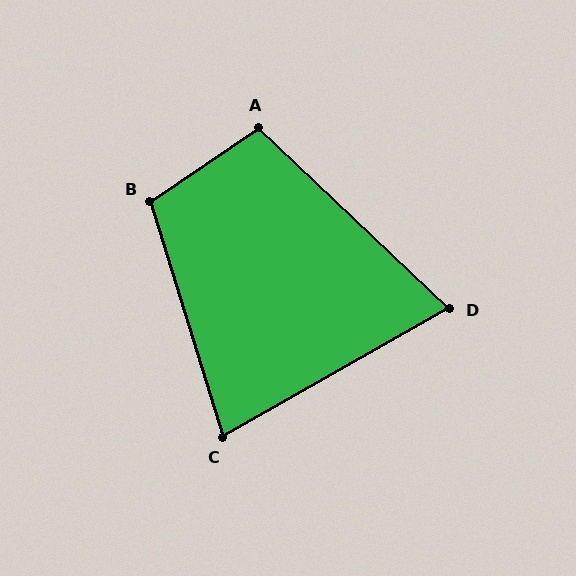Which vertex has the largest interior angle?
B, at approximately 107 degrees.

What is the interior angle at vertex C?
Approximately 78 degrees (acute).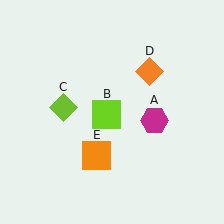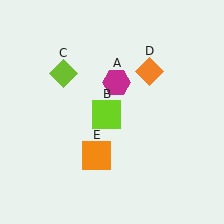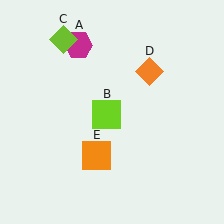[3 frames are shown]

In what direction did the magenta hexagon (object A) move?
The magenta hexagon (object A) moved up and to the left.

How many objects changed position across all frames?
2 objects changed position: magenta hexagon (object A), lime diamond (object C).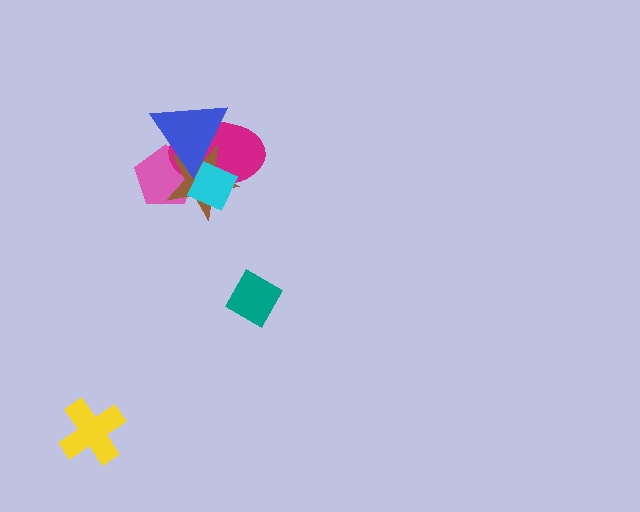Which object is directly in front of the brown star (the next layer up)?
The cyan diamond is directly in front of the brown star.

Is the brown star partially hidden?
Yes, it is partially covered by another shape.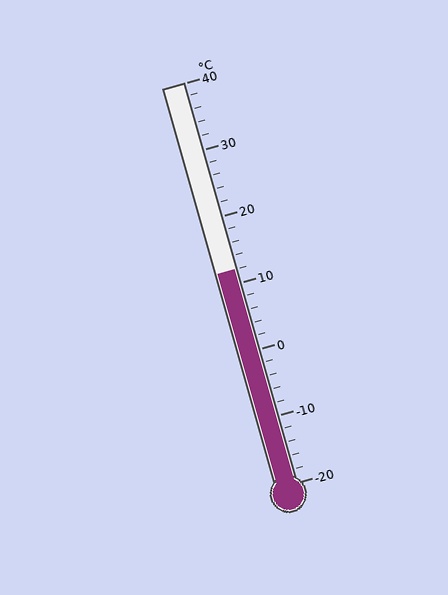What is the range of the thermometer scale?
The thermometer scale ranges from -20°C to 40°C.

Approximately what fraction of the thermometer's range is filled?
The thermometer is filled to approximately 55% of its range.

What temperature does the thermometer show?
The thermometer shows approximately 12°C.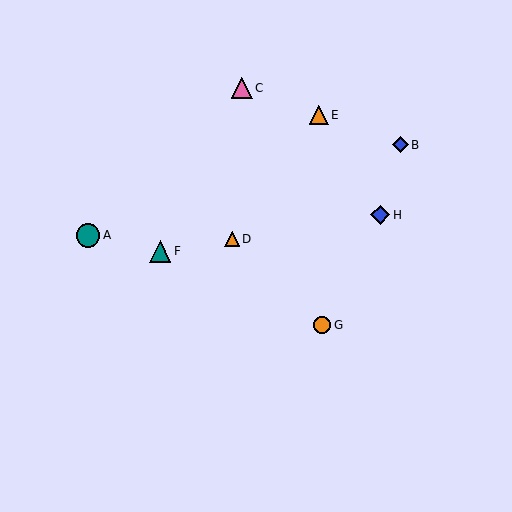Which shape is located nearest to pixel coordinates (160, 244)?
The teal triangle (labeled F) at (160, 251) is nearest to that location.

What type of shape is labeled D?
Shape D is an orange triangle.